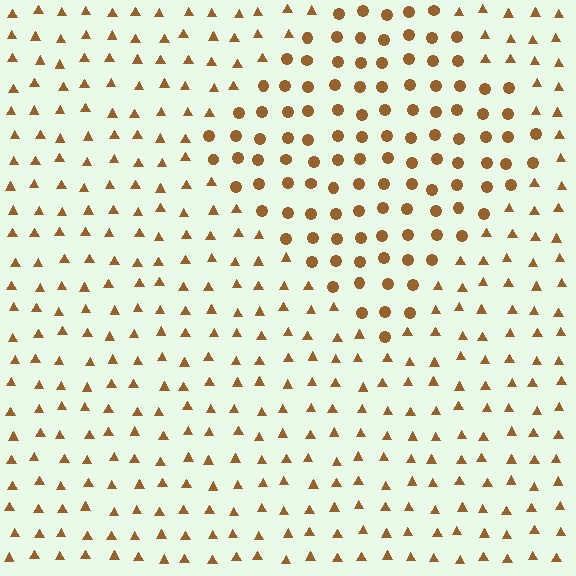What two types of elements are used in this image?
The image uses circles inside the diamond region and triangles outside it.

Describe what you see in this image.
The image is filled with small brown elements arranged in a uniform grid. A diamond-shaped region contains circles, while the surrounding area contains triangles. The boundary is defined purely by the change in element shape.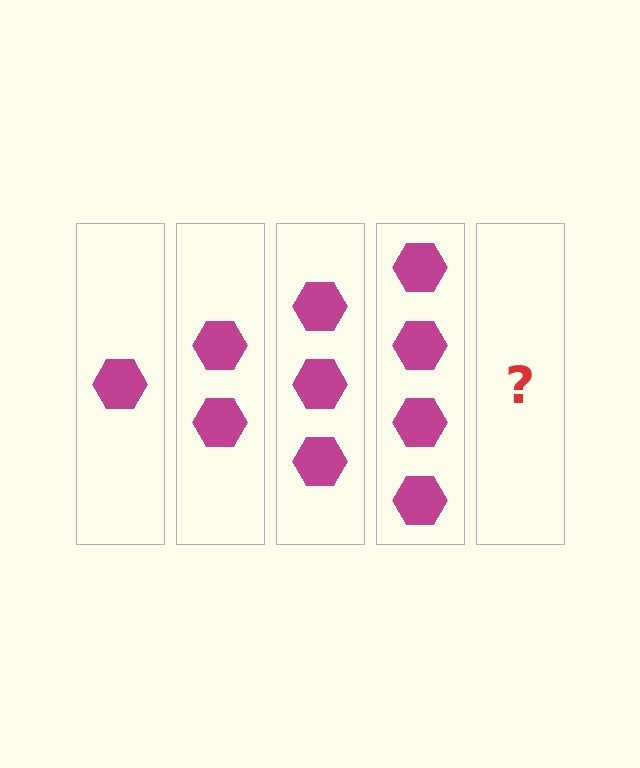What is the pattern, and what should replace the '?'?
The pattern is that each step adds one more hexagon. The '?' should be 5 hexagons.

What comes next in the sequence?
The next element should be 5 hexagons.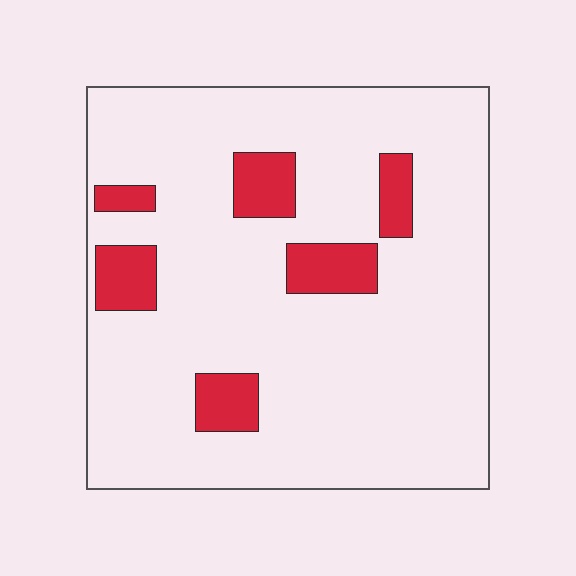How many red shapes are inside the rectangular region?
6.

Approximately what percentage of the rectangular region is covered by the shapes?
Approximately 15%.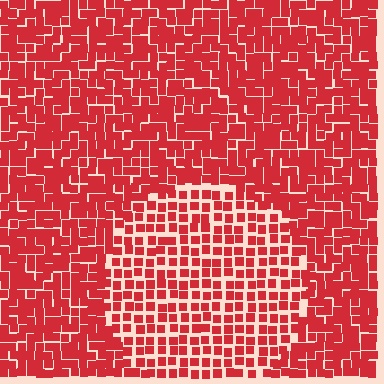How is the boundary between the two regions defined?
The boundary is defined by a change in element density (approximately 1.6x ratio). All elements are the same color, size, and shape.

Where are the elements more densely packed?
The elements are more densely packed outside the circle boundary.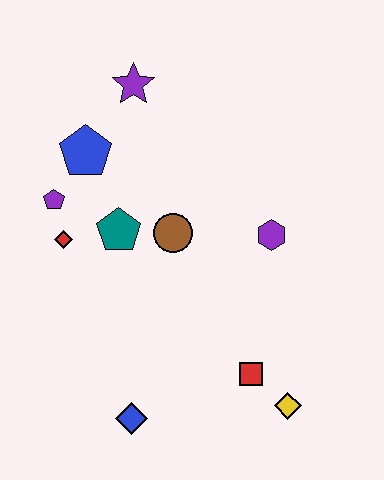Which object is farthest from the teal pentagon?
The yellow diamond is farthest from the teal pentagon.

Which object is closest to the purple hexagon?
The brown circle is closest to the purple hexagon.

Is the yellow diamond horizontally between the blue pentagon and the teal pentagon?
No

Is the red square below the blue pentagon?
Yes